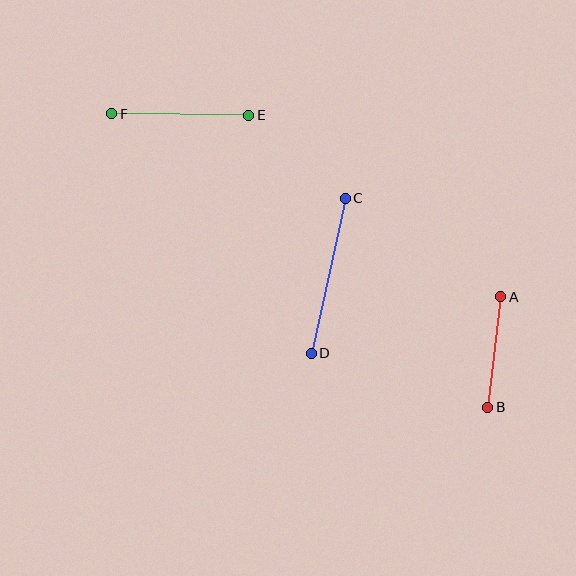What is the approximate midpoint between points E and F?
The midpoint is at approximately (180, 115) pixels.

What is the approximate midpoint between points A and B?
The midpoint is at approximately (494, 352) pixels.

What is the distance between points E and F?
The distance is approximately 137 pixels.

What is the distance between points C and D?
The distance is approximately 159 pixels.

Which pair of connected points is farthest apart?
Points C and D are farthest apart.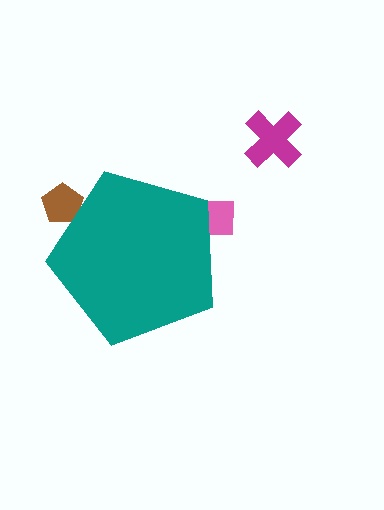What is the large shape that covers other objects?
A teal pentagon.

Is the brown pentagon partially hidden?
Yes, the brown pentagon is partially hidden behind the teal pentagon.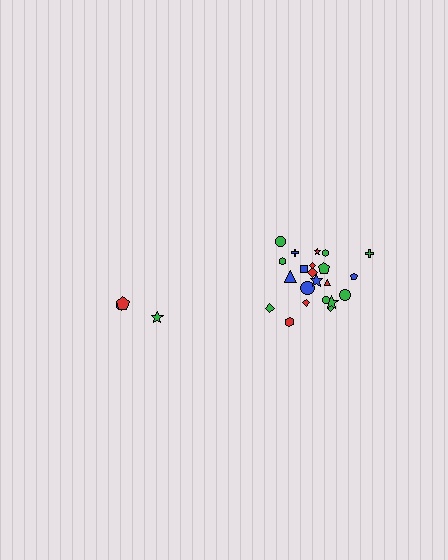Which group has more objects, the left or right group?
The right group.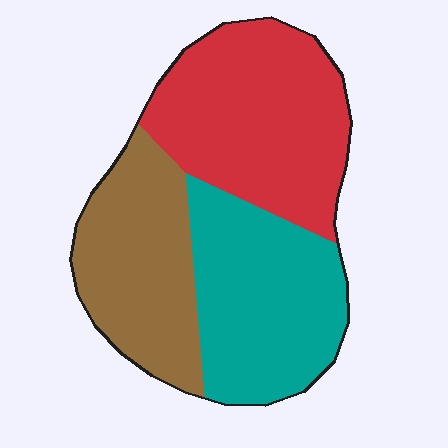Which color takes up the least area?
Brown, at roughly 30%.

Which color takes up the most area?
Red, at roughly 40%.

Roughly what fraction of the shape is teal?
Teal takes up about one third (1/3) of the shape.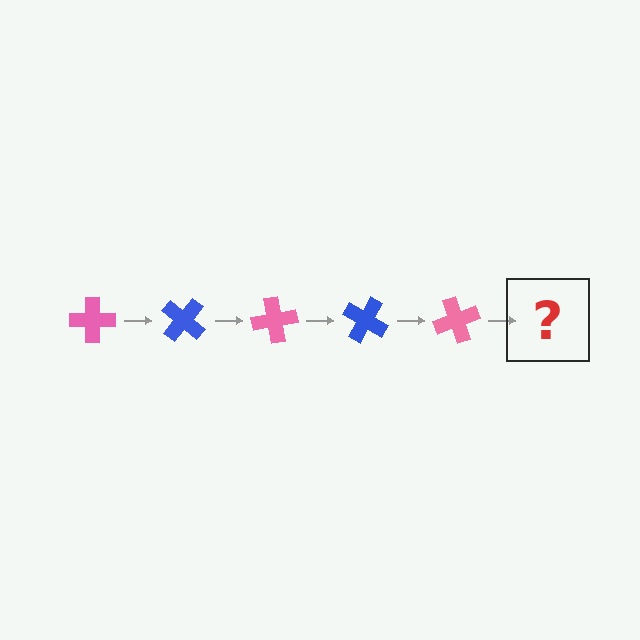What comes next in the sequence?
The next element should be a blue cross, rotated 200 degrees from the start.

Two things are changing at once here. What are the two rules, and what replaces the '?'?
The two rules are that it rotates 40 degrees each step and the color cycles through pink and blue. The '?' should be a blue cross, rotated 200 degrees from the start.